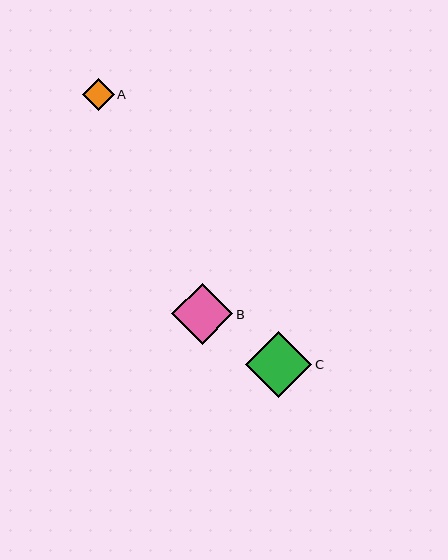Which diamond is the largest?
Diamond C is the largest with a size of approximately 66 pixels.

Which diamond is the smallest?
Diamond A is the smallest with a size of approximately 32 pixels.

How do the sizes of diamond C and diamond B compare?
Diamond C and diamond B are approximately the same size.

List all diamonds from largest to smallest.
From largest to smallest: C, B, A.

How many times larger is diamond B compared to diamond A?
Diamond B is approximately 1.9 times the size of diamond A.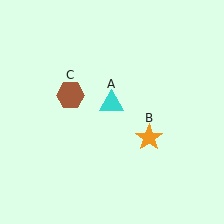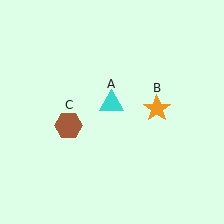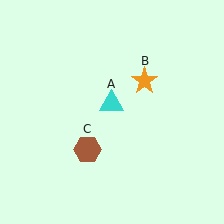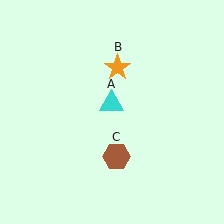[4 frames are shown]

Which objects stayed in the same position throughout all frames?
Cyan triangle (object A) remained stationary.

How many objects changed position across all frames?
2 objects changed position: orange star (object B), brown hexagon (object C).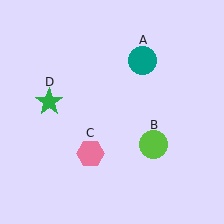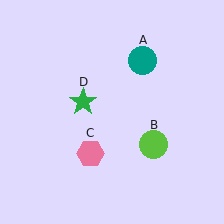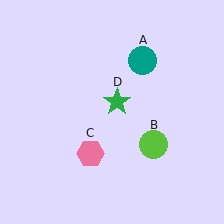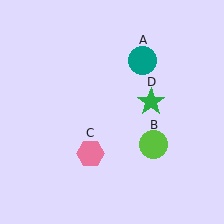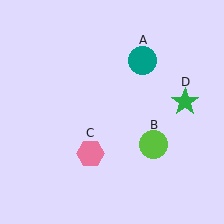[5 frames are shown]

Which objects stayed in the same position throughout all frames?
Teal circle (object A) and lime circle (object B) and pink hexagon (object C) remained stationary.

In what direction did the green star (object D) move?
The green star (object D) moved right.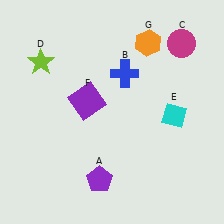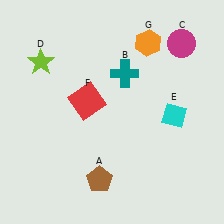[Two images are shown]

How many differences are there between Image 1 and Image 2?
There are 3 differences between the two images.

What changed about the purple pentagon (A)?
In Image 1, A is purple. In Image 2, it changed to brown.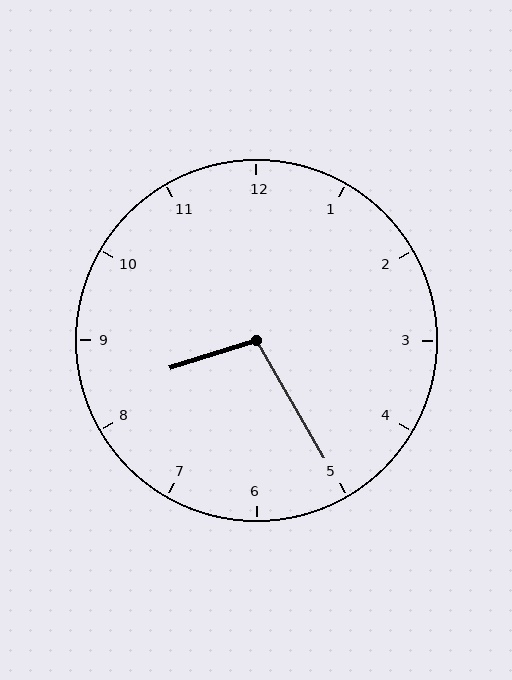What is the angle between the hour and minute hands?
Approximately 102 degrees.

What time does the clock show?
8:25.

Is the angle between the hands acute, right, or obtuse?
It is obtuse.